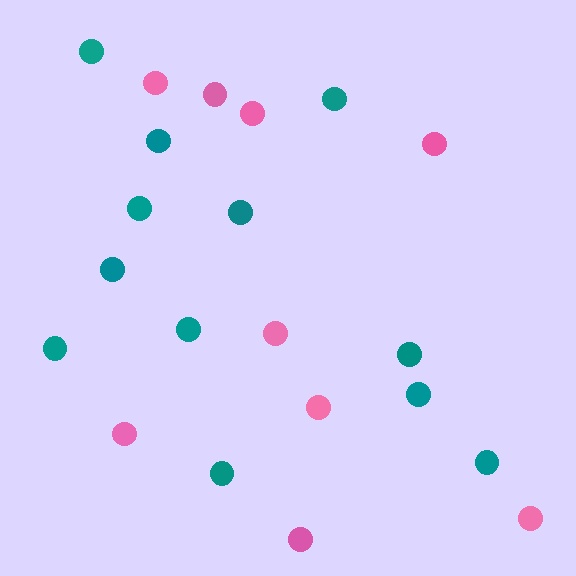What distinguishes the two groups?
There are 2 groups: one group of teal circles (12) and one group of pink circles (9).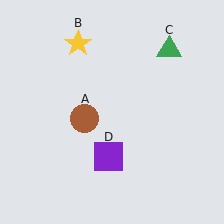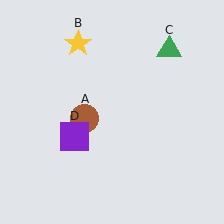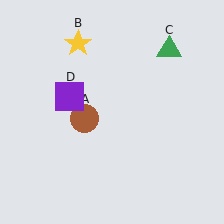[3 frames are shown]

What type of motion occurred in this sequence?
The purple square (object D) rotated clockwise around the center of the scene.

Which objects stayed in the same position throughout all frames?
Brown circle (object A) and yellow star (object B) and green triangle (object C) remained stationary.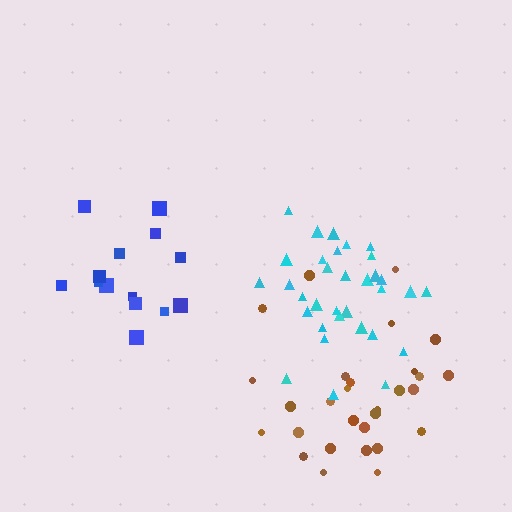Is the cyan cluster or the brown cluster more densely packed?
Cyan.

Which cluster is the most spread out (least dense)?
Blue.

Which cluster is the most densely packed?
Cyan.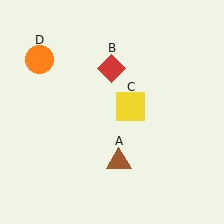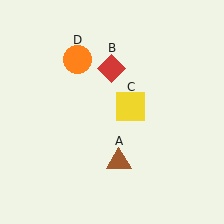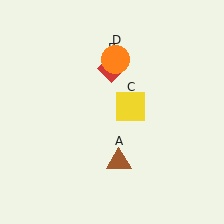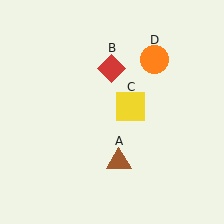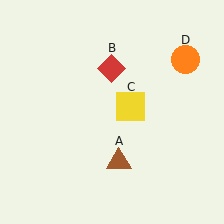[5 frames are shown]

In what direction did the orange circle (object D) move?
The orange circle (object D) moved right.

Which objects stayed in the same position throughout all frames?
Brown triangle (object A) and red diamond (object B) and yellow square (object C) remained stationary.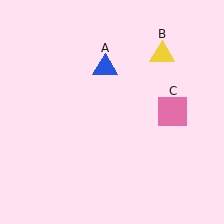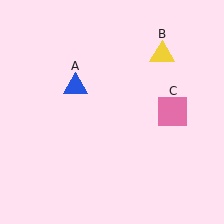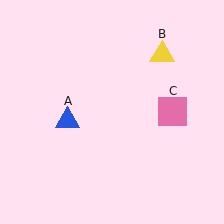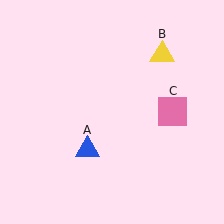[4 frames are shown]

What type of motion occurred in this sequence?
The blue triangle (object A) rotated counterclockwise around the center of the scene.